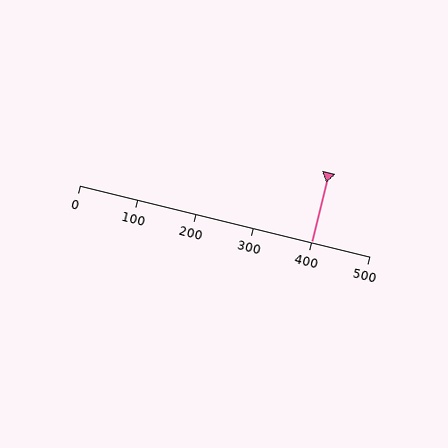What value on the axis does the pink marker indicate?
The marker indicates approximately 400.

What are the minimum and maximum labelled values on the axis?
The axis runs from 0 to 500.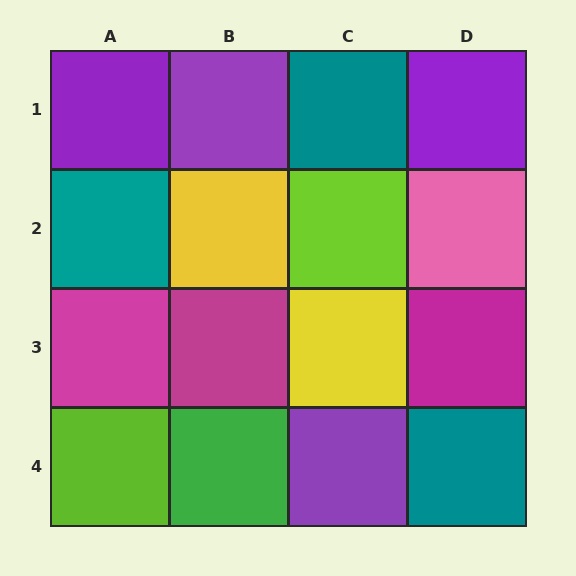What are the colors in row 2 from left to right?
Teal, yellow, lime, pink.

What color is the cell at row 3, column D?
Magenta.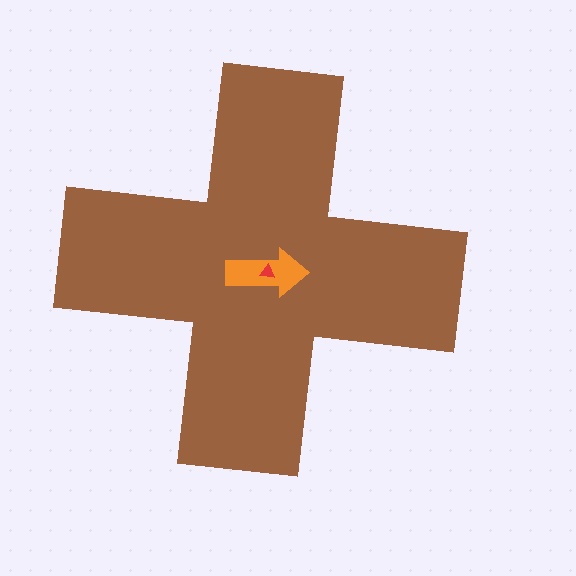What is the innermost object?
The red triangle.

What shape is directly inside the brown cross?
The orange arrow.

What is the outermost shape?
The brown cross.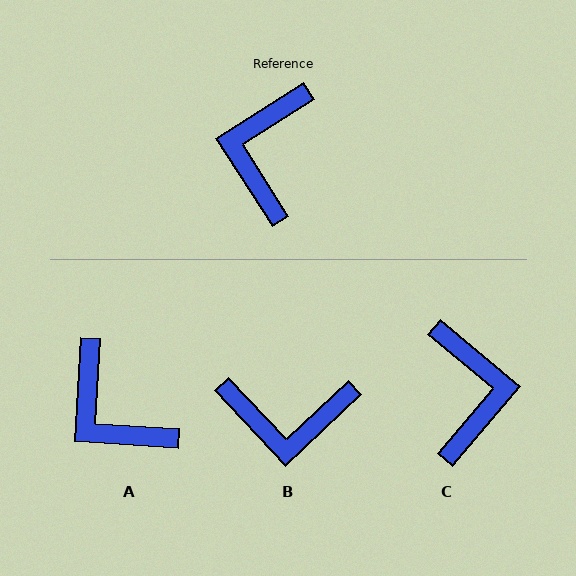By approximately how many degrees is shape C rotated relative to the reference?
Approximately 163 degrees clockwise.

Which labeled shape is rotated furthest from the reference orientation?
C, about 163 degrees away.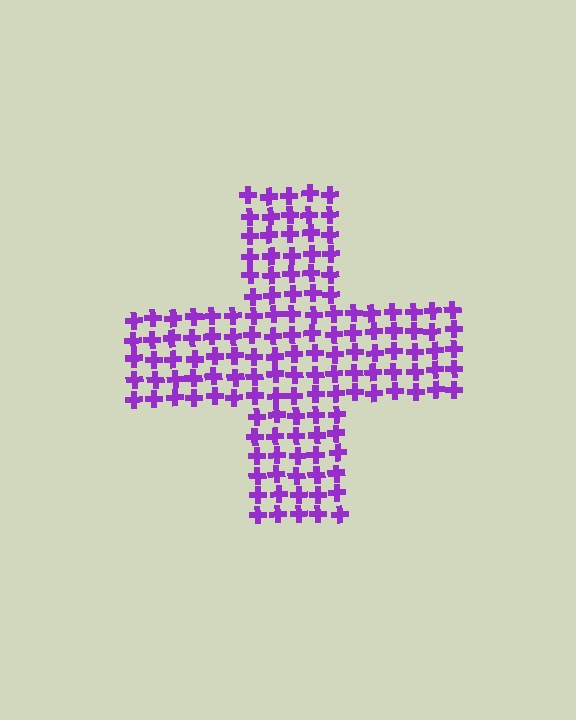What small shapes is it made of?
It is made of small crosses.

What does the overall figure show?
The overall figure shows a cross.